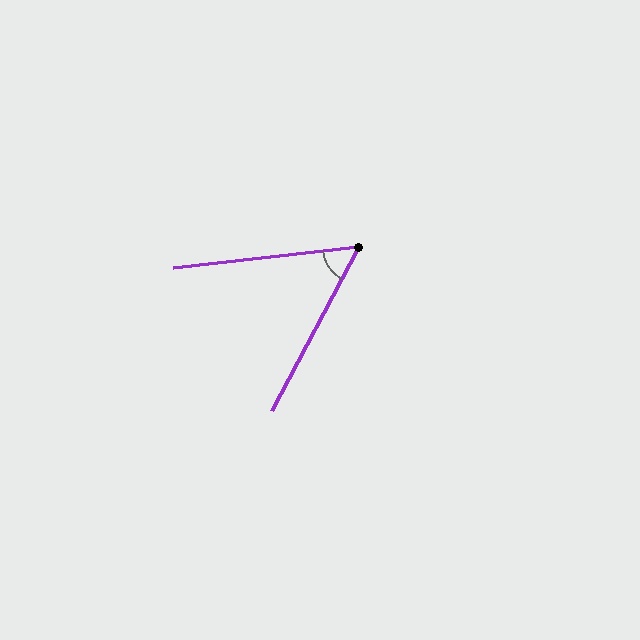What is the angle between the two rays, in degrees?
Approximately 56 degrees.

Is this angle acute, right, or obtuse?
It is acute.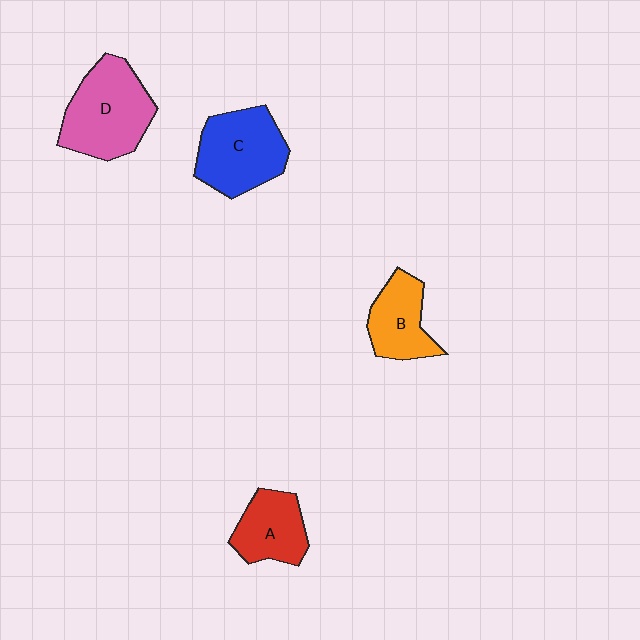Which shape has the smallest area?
Shape A (red).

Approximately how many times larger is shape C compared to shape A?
Approximately 1.4 times.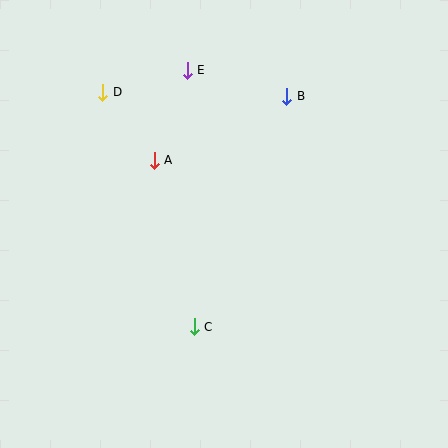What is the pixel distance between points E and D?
The distance between E and D is 87 pixels.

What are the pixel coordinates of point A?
Point A is at (154, 160).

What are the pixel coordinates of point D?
Point D is at (103, 92).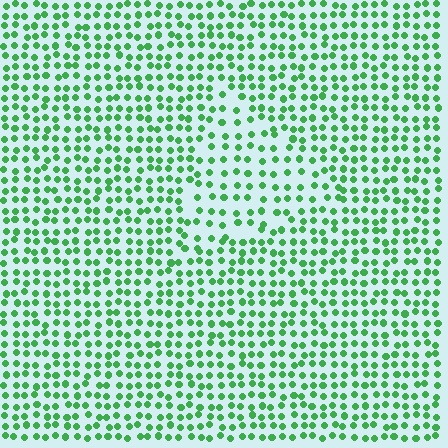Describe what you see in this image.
The image contains small green elements arranged at two different densities. A triangle-shaped region is visible where the elements are less densely packed than the surrounding area.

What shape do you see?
I see a triangle.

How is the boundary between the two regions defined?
The boundary is defined by a change in element density (approximately 1.6x ratio). All elements are the same color, size, and shape.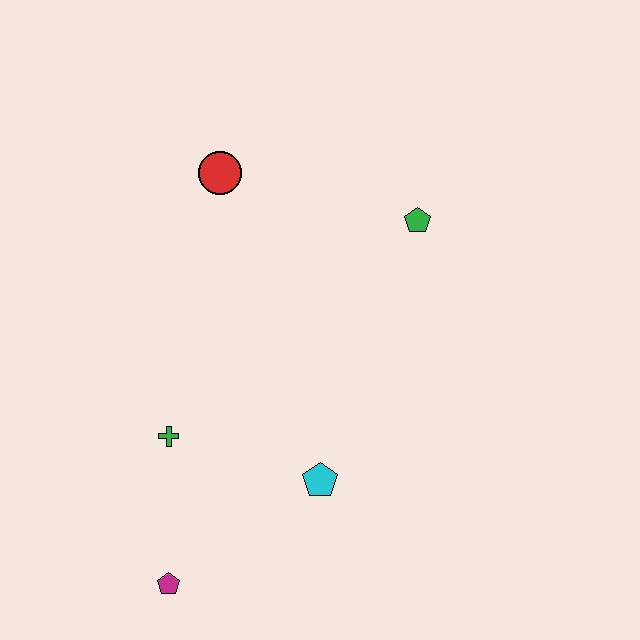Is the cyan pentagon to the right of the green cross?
Yes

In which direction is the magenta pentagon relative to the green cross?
The magenta pentagon is below the green cross.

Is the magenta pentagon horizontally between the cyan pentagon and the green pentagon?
No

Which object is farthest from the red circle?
The magenta pentagon is farthest from the red circle.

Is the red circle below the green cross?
No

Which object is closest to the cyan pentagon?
The green cross is closest to the cyan pentagon.